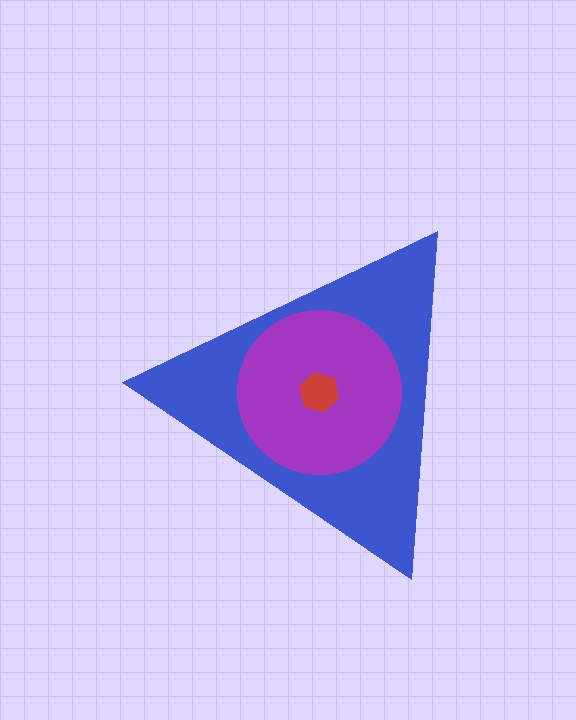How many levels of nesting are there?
3.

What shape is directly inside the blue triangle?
The purple circle.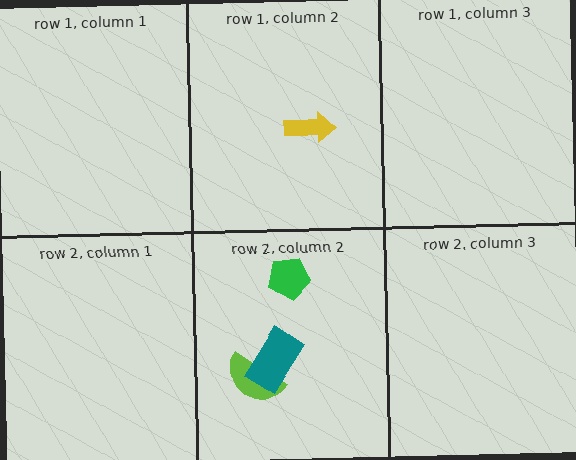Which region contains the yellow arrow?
The row 1, column 2 region.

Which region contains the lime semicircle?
The row 2, column 2 region.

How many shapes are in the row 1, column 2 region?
1.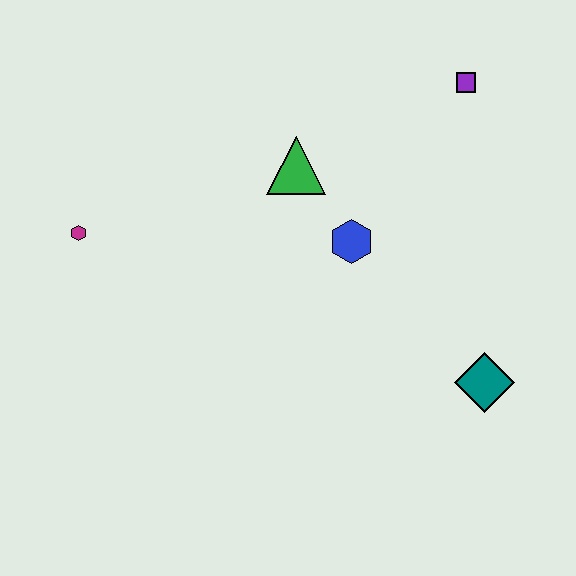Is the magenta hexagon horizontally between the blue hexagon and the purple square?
No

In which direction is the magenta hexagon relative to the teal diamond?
The magenta hexagon is to the left of the teal diamond.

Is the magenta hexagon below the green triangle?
Yes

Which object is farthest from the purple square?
The magenta hexagon is farthest from the purple square.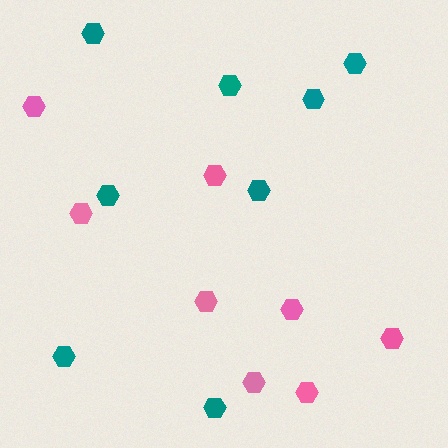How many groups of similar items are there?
There are 2 groups: one group of teal hexagons (8) and one group of pink hexagons (8).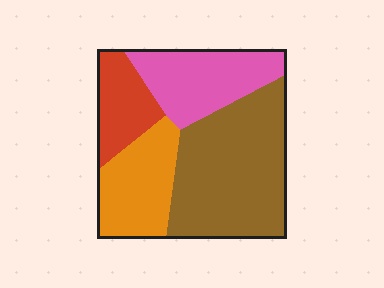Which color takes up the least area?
Red, at roughly 15%.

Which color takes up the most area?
Brown, at roughly 45%.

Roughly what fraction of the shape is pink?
Pink covers about 25% of the shape.